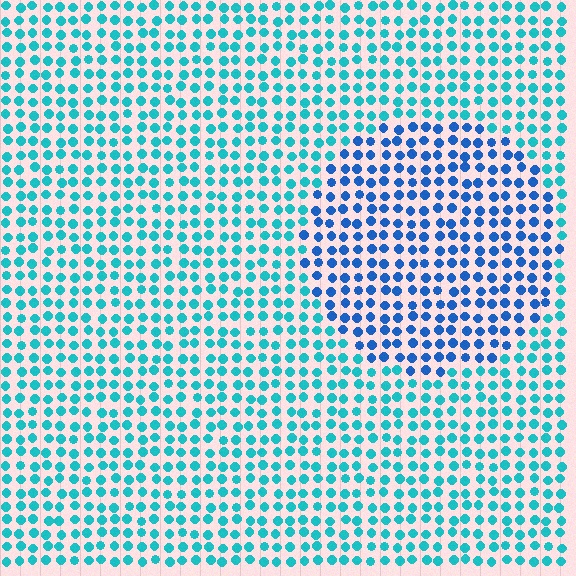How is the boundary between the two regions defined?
The boundary is defined purely by a slight shift in hue (about 34 degrees). Spacing, size, and orientation are identical on both sides.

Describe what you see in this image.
The image is filled with small cyan elements in a uniform arrangement. A circle-shaped region is visible where the elements are tinted to a slightly different hue, forming a subtle color boundary.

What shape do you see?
I see a circle.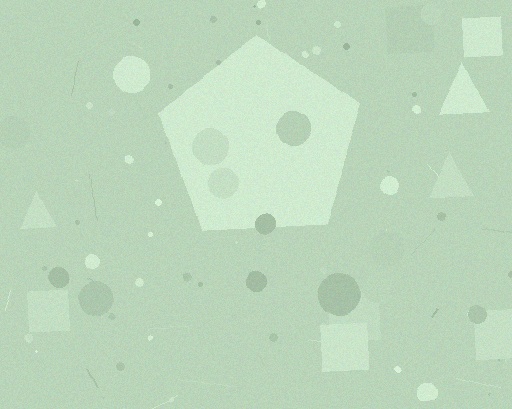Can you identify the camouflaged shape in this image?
The camouflaged shape is a pentagon.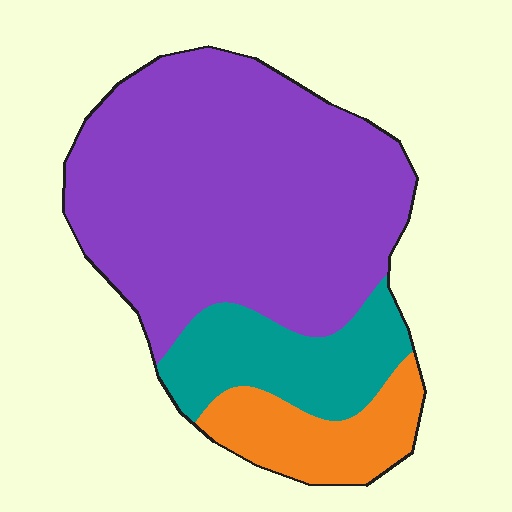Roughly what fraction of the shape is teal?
Teal covers 18% of the shape.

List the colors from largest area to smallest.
From largest to smallest: purple, teal, orange.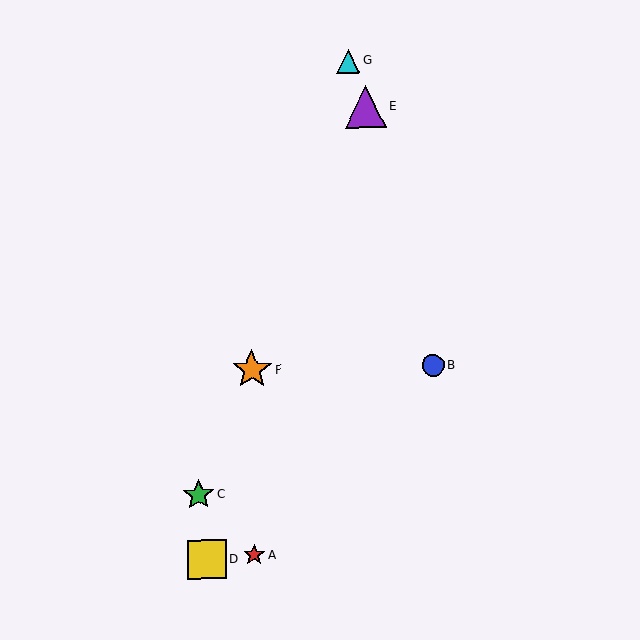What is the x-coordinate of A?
Object A is at x≈254.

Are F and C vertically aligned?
No, F is at x≈252 and C is at x≈199.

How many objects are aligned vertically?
2 objects (A, F) are aligned vertically.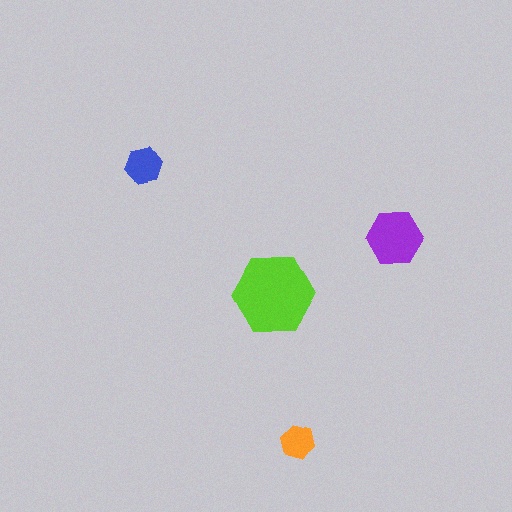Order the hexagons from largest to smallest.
the lime one, the purple one, the blue one, the orange one.